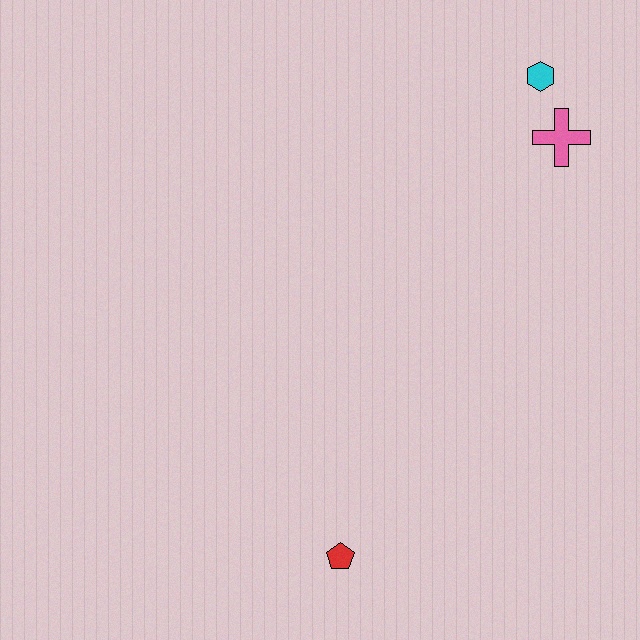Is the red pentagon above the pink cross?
No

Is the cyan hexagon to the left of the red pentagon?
No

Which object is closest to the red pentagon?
The pink cross is closest to the red pentagon.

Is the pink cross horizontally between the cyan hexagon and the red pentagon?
No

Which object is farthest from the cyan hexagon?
The red pentagon is farthest from the cyan hexagon.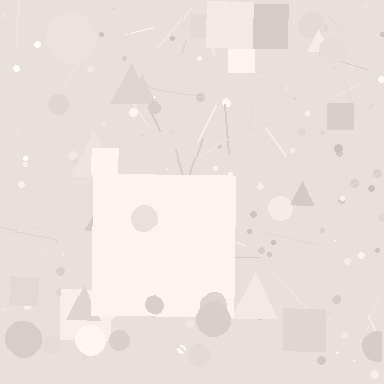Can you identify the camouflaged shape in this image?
The camouflaged shape is a square.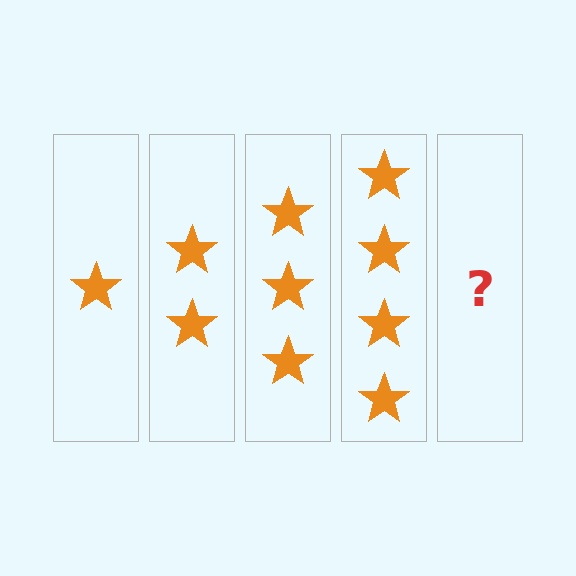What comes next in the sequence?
The next element should be 5 stars.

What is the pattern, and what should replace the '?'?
The pattern is that each step adds one more star. The '?' should be 5 stars.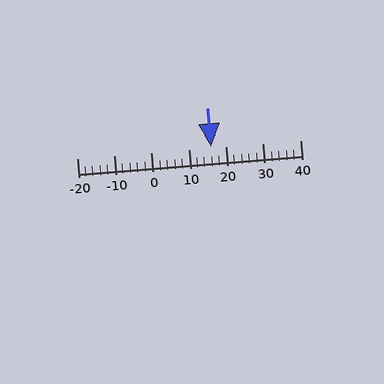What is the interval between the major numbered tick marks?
The major tick marks are spaced 10 units apart.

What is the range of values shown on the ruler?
The ruler shows values from -20 to 40.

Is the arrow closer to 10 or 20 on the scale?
The arrow is closer to 20.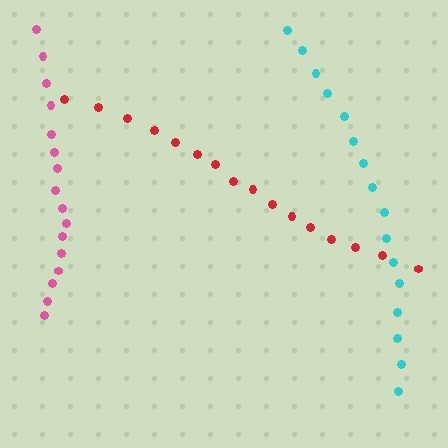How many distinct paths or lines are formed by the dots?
There are 3 distinct paths.